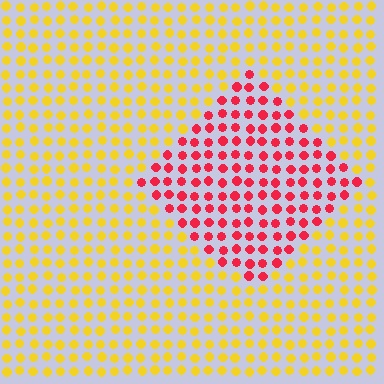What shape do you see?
I see a diamond.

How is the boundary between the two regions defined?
The boundary is defined purely by a slight shift in hue (about 62 degrees). Spacing, size, and orientation are identical on both sides.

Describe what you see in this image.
The image is filled with small yellow elements in a uniform arrangement. A diamond-shaped region is visible where the elements are tinted to a slightly different hue, forming a subtle color boundary.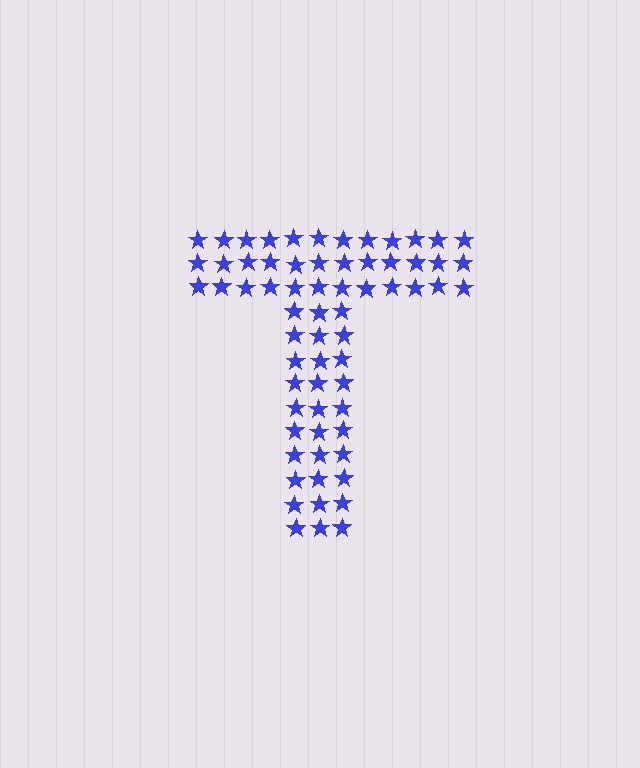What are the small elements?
The small elements are stars.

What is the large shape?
The large shape is the letter T.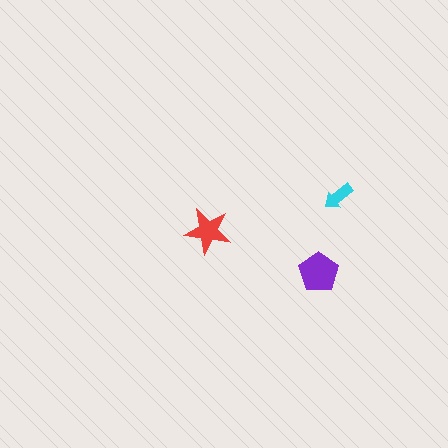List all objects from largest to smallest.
The purple pentagon, the red star, the cyan arrow.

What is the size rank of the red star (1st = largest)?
2nd.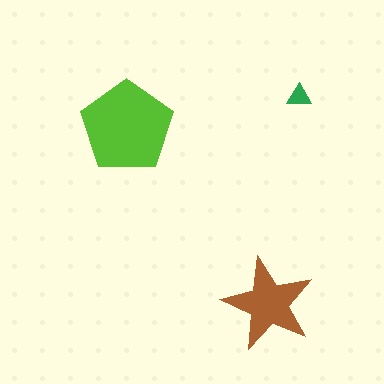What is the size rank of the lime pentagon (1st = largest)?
1st.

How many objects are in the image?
There are 3 objects in the image.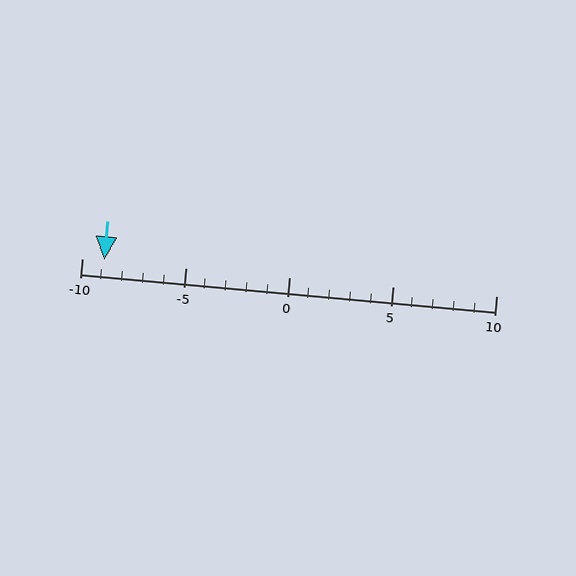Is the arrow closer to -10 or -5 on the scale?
The arrow is closer to -10.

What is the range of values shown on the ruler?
The ruler shows values from -10 to 10.